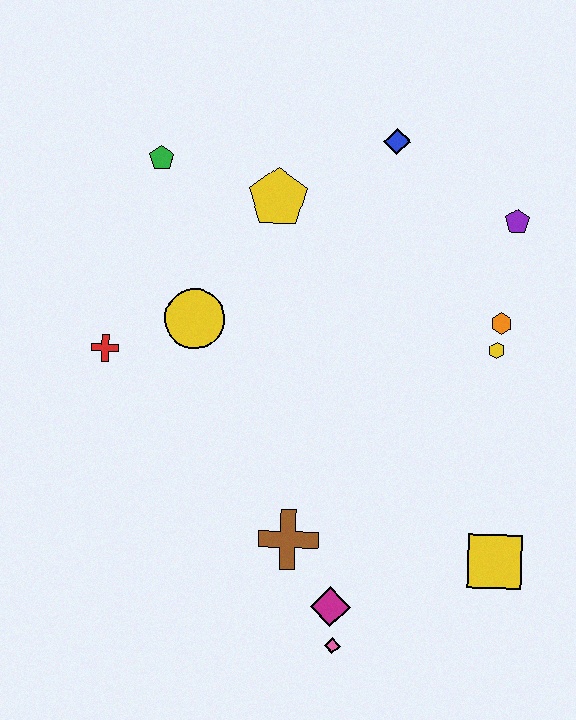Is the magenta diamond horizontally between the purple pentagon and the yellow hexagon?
No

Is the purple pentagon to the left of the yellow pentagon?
No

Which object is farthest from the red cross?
The yellow square is farthest from the red cross.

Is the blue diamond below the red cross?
No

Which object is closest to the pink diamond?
The magenta diamond is closest to the pink diamond.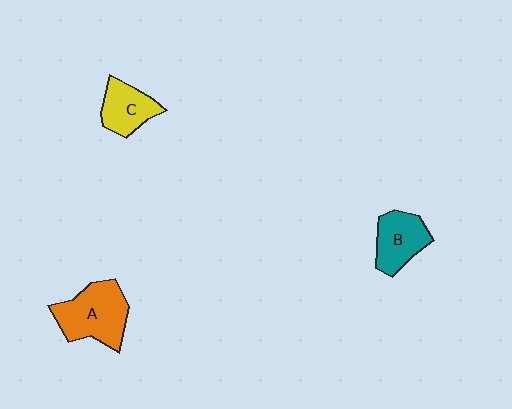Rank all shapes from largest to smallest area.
From largest to smallest: A (orange), B (teal), C (yellow).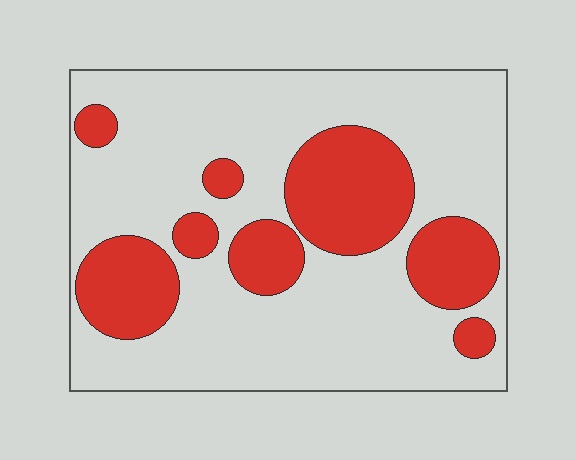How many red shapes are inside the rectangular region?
8.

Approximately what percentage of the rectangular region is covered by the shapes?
Approximately 30%.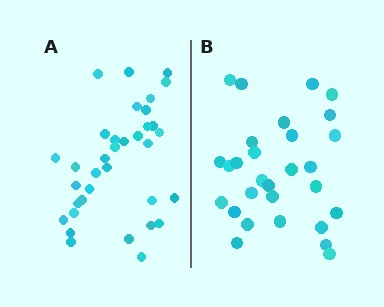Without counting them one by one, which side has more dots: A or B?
Region A (the left region) has more dots.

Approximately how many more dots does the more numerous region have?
Region A has about 6 more dots than region B.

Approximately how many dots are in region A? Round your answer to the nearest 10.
About 40 dots. (The exact count is 35, which rounds to 40.)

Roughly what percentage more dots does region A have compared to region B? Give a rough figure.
About 20% more.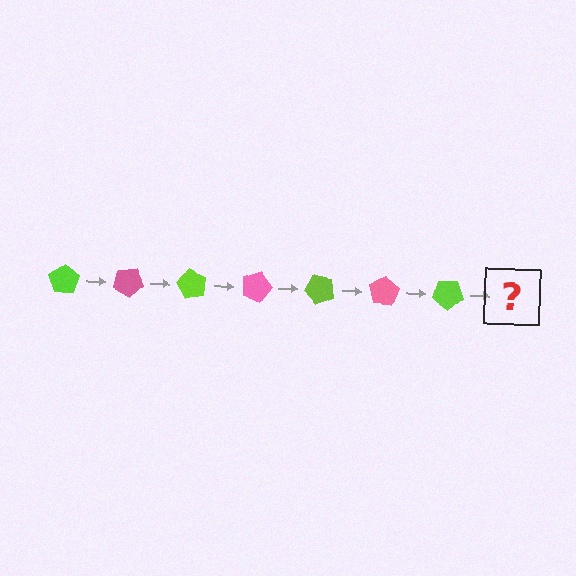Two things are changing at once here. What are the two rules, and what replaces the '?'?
The two rules are that it rotates 30 degrees each step and the color cycles through lime and pink. The '?' should be a pink pentagon, rotated 210 degrees from the start.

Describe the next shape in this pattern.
It should be a pink pentagon, rotated 210 degrees from the start.